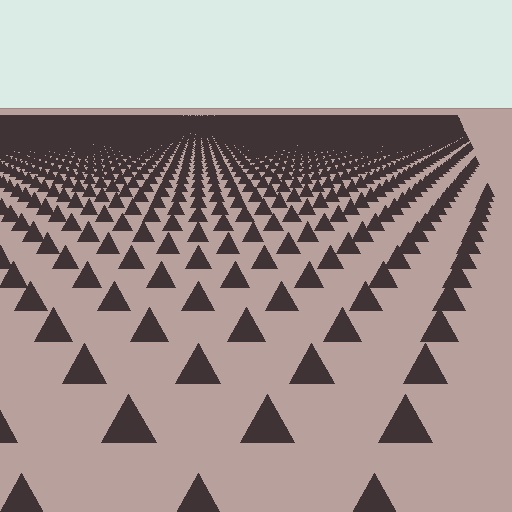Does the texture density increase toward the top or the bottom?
Density increases toward the top.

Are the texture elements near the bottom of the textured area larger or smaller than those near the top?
Larger. Near the bottom, elements are closer to the viewer and appear at a bigger on-screen size.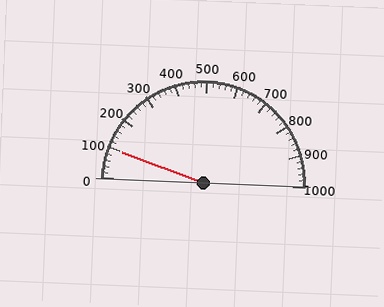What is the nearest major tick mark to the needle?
The nearest major tick mark is 100.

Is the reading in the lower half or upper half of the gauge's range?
The reading is in the lower half of the range (0 to 1000).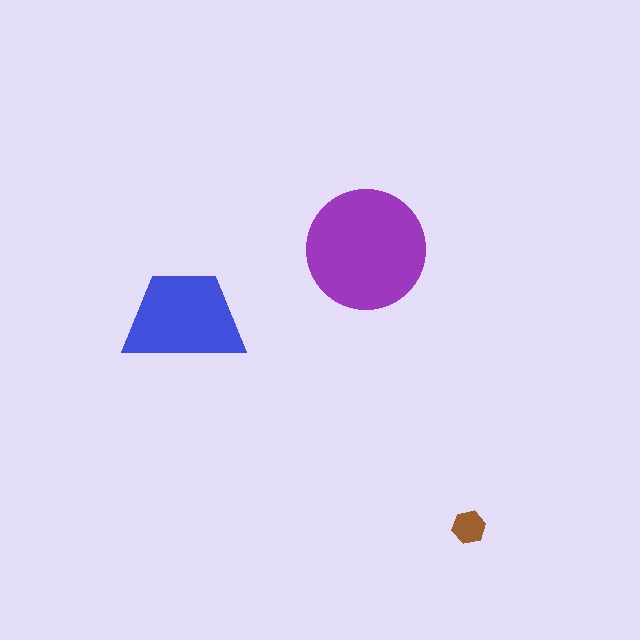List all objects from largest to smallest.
The purple circle, the blue trapezoid, the brown hexagon.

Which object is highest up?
The purple circle is topmost.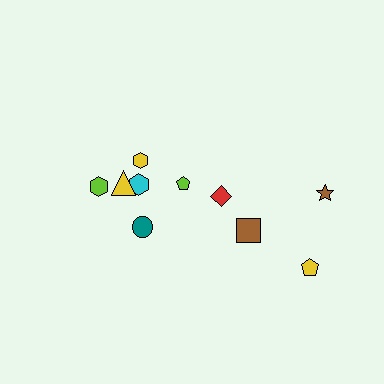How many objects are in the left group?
There are 6 objects.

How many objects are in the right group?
There are 4 objects.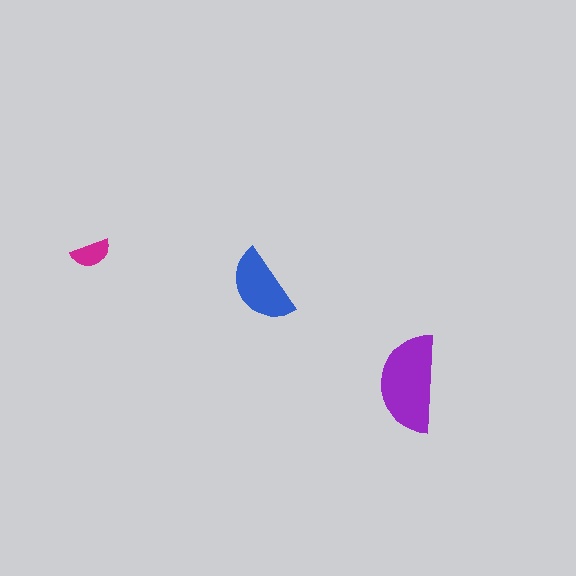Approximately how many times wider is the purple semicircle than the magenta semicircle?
About 2.5 times wider.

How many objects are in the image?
There are 3 objects in the image.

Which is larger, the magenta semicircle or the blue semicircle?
The blue one.